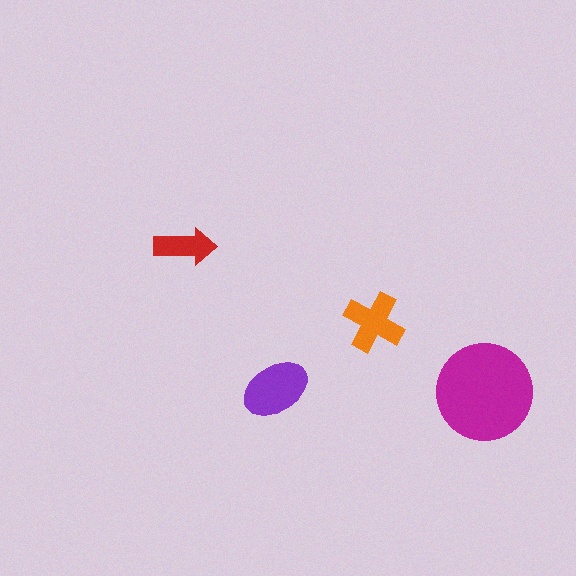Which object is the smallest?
The red arrow.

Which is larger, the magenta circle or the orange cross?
The magenta circle.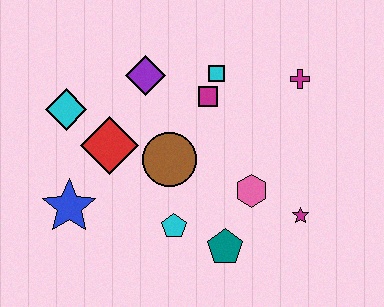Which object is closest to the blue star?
The red diamond is closest to the blue star.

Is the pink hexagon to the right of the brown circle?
Yes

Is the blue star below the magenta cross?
Yes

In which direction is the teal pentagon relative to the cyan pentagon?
The teal pentagon is to the right of the cyan pentagon.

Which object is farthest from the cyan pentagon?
The magenta cross is farthest from the cyan pentagon.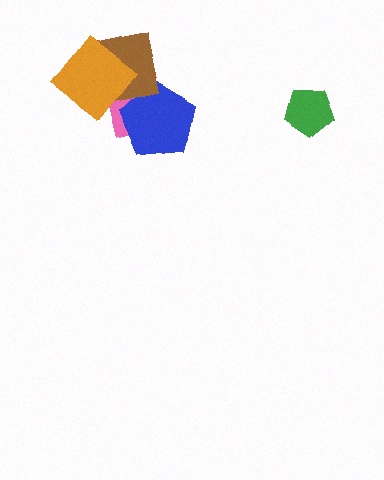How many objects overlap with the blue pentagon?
2 objects overlap with the blue pentagon.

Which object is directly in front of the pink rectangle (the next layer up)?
The blue pentagon is directly in front of the pink rectangle.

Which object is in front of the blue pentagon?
The brown square is in front of the blue pentagon.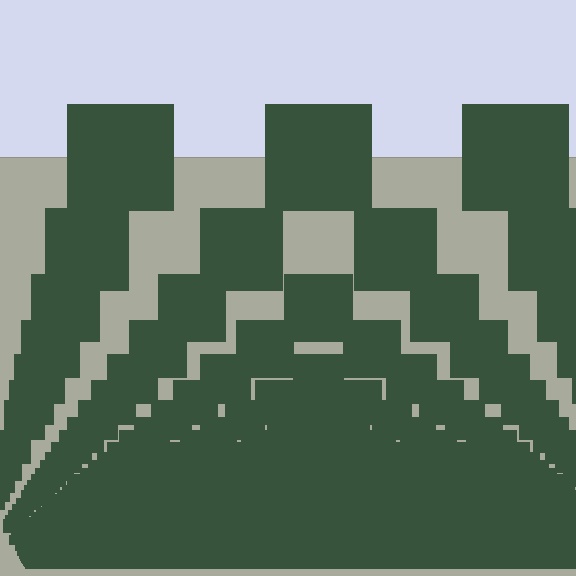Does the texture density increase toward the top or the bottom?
Density increases toward the bottom.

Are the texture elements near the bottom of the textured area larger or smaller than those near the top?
Smaller. The gradient is inverted — elements near the bottom are smaller and denser.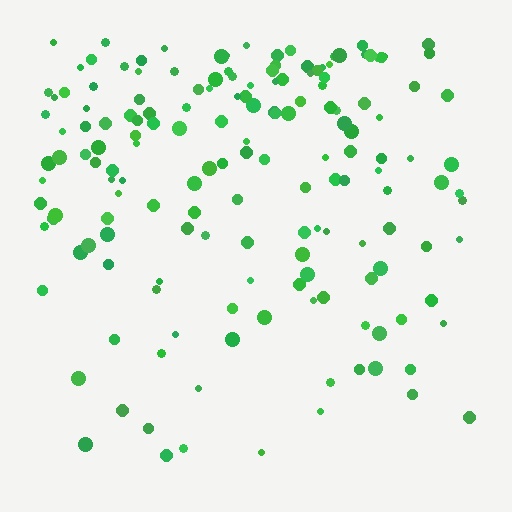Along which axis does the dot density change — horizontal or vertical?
Vertical.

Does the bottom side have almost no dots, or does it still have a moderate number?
Still a moderate number, just noticeably fewer than the top.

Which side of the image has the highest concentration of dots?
The top.